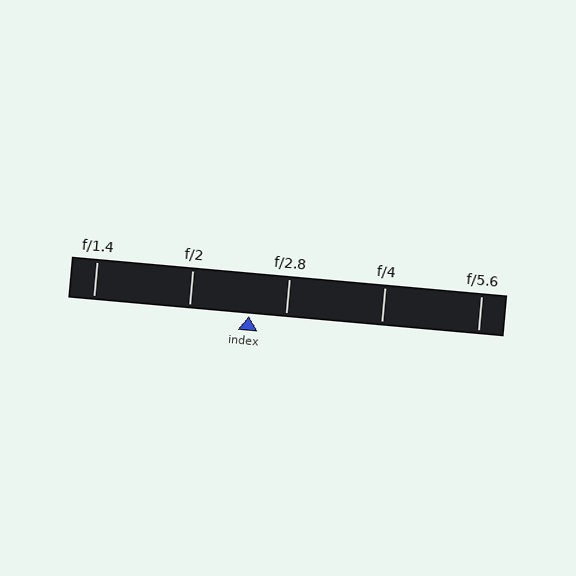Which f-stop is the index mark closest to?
The index mark is closest to f/2.8.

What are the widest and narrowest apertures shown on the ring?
The widest aperture shown is f/1.4 and the narrowest is f/5.6.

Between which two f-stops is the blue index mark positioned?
The index mark is between f/2 and f/2.8.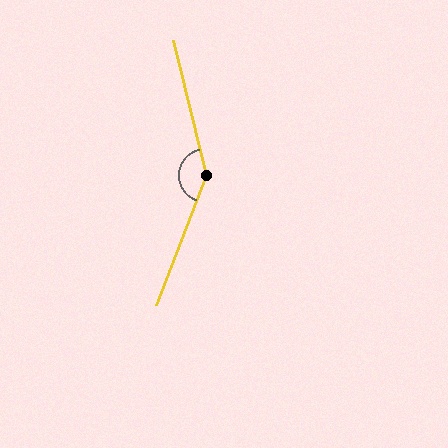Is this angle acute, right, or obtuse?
It is obtuse.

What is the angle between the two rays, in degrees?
Approximately 145 degrees.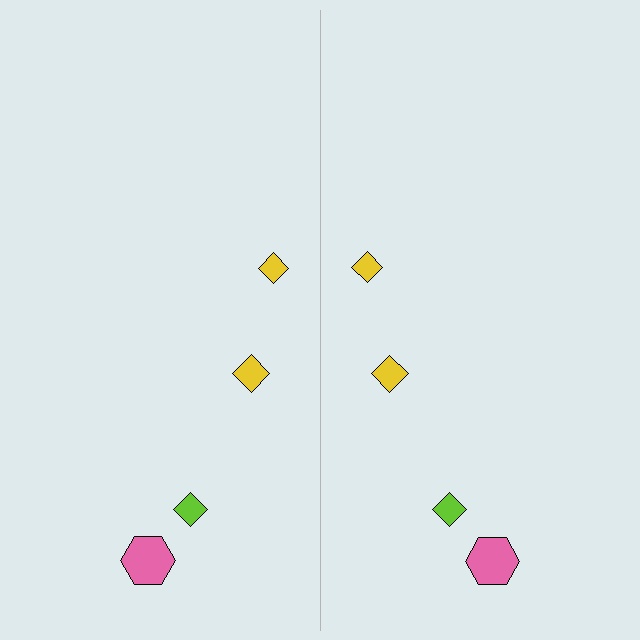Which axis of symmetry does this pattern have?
The pattern has a vertical axis of symmetry running through the center of the image.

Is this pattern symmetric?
Yes, this pattern has bilateral (reflection) symmetry.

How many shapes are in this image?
There are 8 shapes in this image.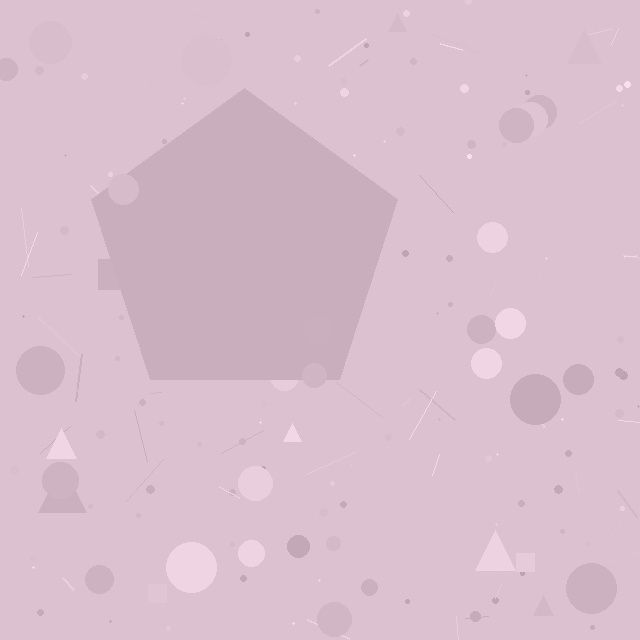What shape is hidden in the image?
A pentagon is hidden in the image.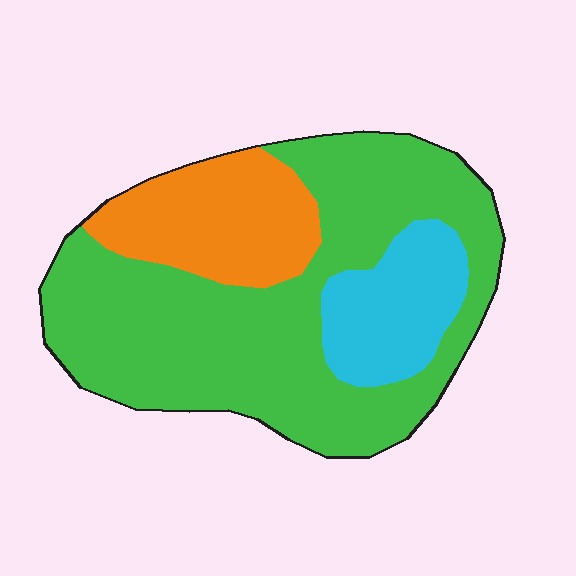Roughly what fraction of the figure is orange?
Orange covers 20% of the figure.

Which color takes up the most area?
Green, at roughly 65%.